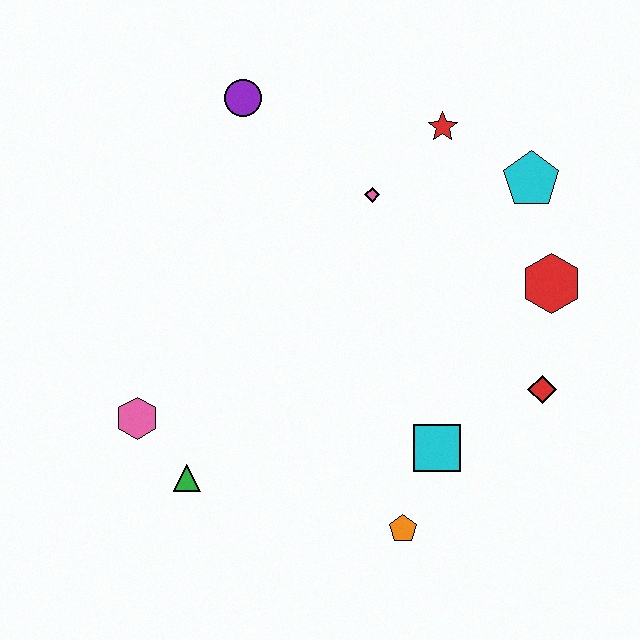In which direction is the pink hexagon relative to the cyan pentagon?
The pink hexagon is to the left of the cyan pentagon.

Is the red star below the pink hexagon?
No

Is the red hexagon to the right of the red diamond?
Yes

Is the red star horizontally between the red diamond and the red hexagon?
No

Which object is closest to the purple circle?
The pink diamond is closest to the purple circle.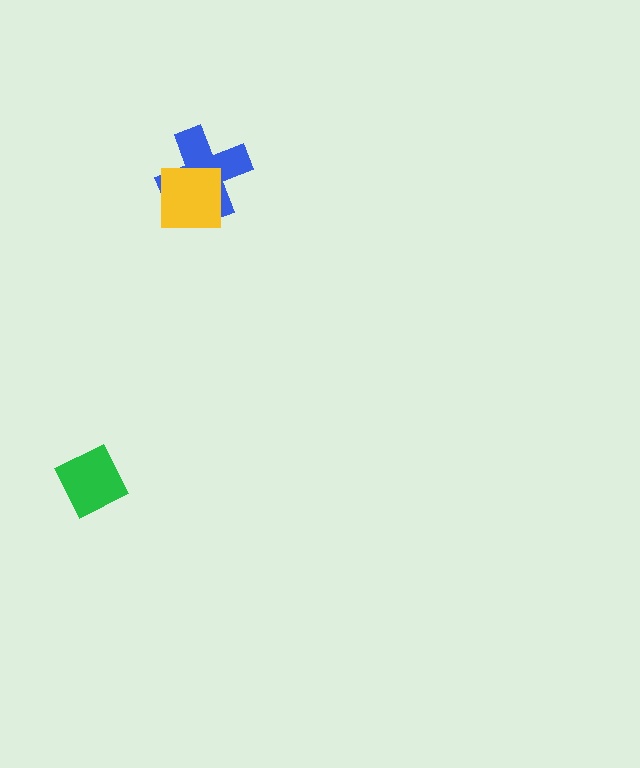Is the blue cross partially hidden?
Yes, it is partially covered by another shape.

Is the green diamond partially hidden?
No, no other shape covers it.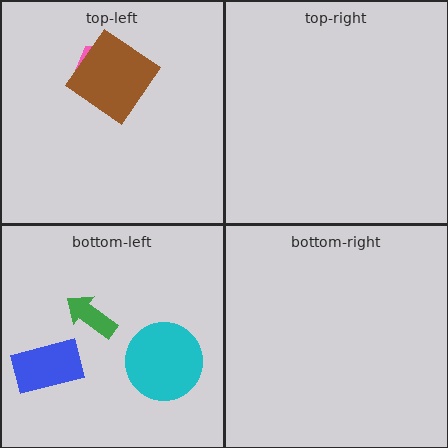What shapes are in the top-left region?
The pink trapezoid, the brown diamond.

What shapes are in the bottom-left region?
The green arrow, the cyan circle, the blue rectangle.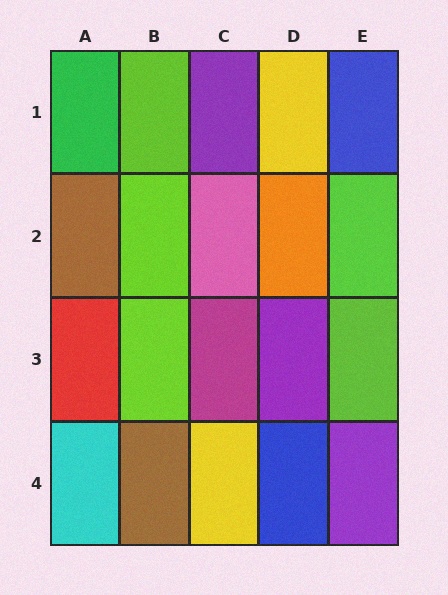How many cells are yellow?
2 cells are yellow.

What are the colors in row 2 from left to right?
Brown, lime, pink, orange, lime.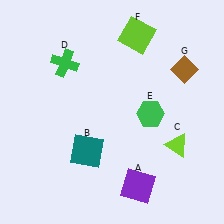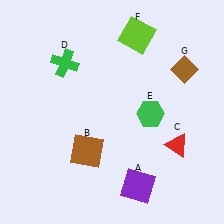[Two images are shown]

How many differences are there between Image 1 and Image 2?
There are 2 differences between the two images.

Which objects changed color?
B changed from teal to brown. C changed from lime to red.